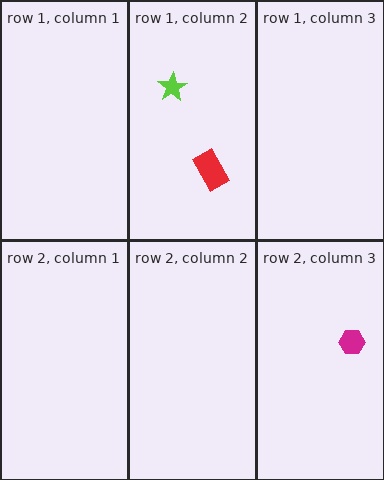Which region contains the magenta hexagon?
The row 2, column 3 region.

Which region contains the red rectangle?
The row 1, column 2 region.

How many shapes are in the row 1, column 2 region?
2.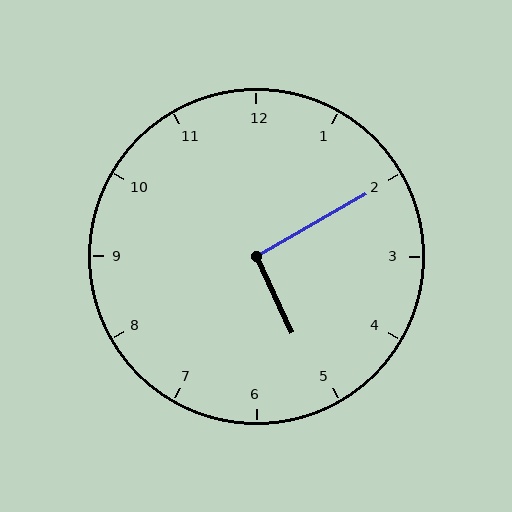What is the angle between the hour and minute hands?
Approximately 95 degrees.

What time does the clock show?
5:10.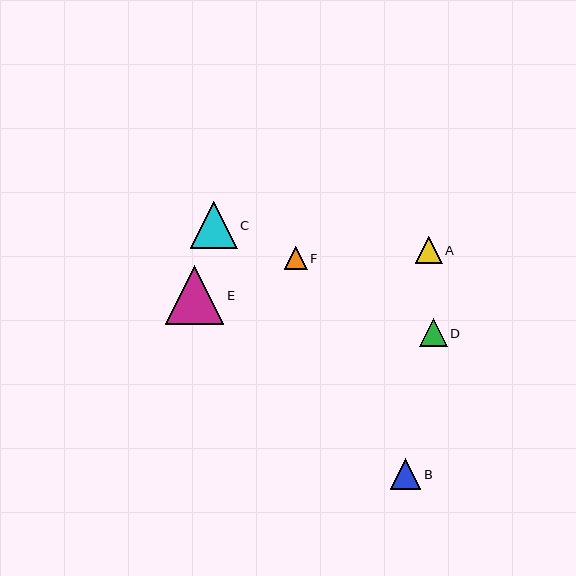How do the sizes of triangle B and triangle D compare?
Triangle B and triangle D are approximately the same size.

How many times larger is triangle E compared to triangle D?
Triangle E is approximately 2.1 times the size of triangle D.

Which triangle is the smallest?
Triangle F is the smallest with a size of approximately 22 pixels.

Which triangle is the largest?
Triangle E is the largest with a size of approximately 59 pixels.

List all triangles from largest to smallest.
From largest to smallest: E, C, B, D, A, F.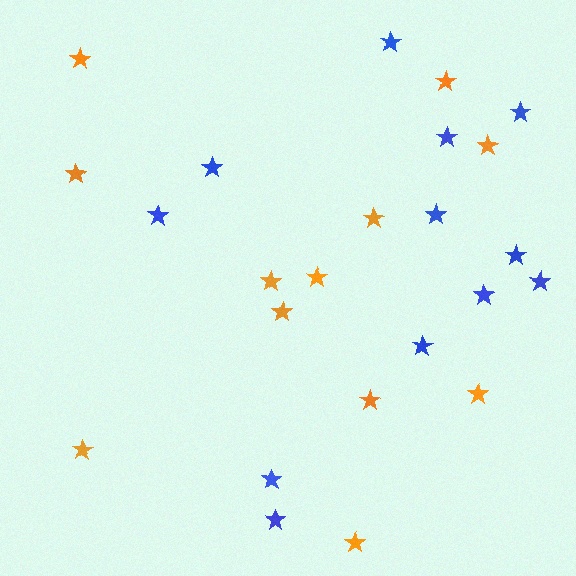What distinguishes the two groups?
There are 2 groups: one group of orange stars (12) and one group of blue stars (12).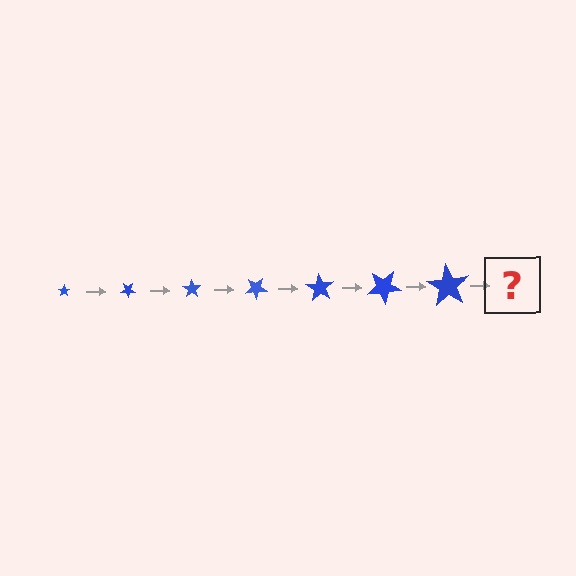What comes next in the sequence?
The next element should be a star, larger than the previous one and rotated 245 degrees from the start.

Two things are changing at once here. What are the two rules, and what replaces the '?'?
The two rules are that the star grows larger each step and it rotates 35 degrees each step. The '?' should be a star, larger than the previous one and rotated 245 degrees from the start.